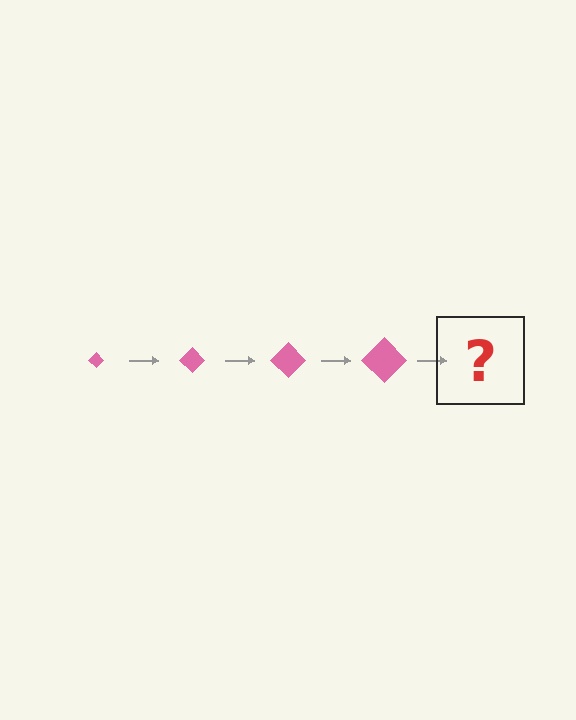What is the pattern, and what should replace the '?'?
The pattern is that the diamond gets progressively larger each step. The '?' should be a pink diamond, larger than the previous one.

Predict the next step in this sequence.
The next step is a pink diamond, larger than the previous one.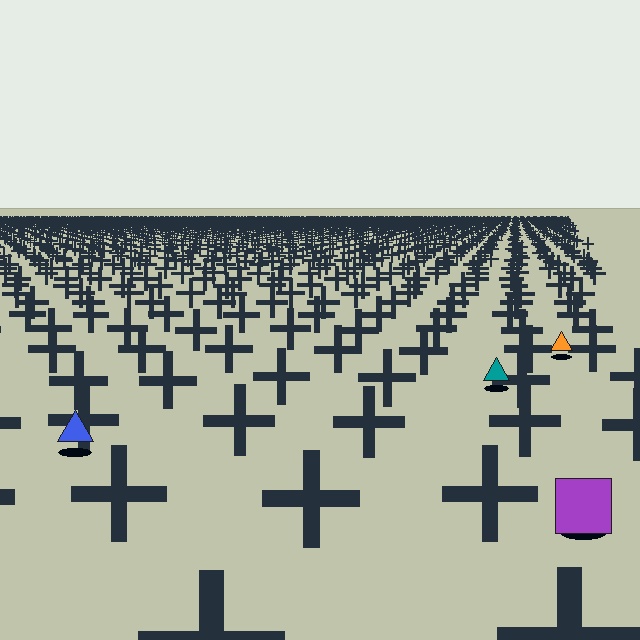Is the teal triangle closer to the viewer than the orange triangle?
Yes. The teal triangle is closer — you can tell from the texture gradient: the ground texture is coarser near it.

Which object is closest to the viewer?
The purple square is closest. The texture marks near it are larger and more spread out.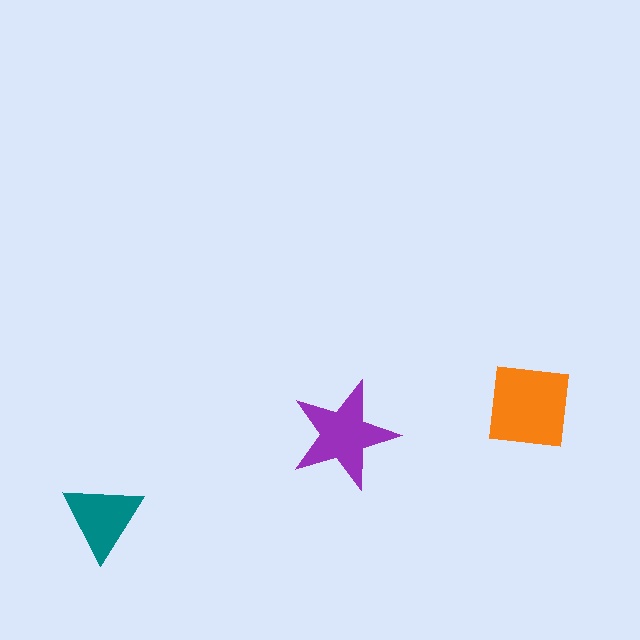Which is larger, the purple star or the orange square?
The orange square.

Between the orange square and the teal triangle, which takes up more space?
The orange square.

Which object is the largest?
The orange square.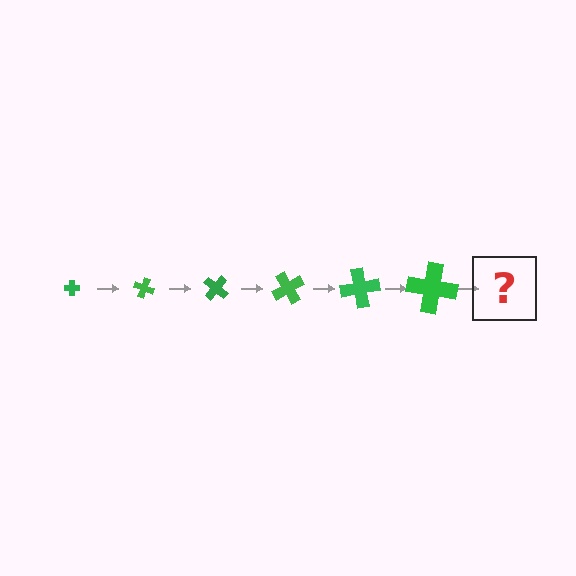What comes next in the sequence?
The next element should be a cross, larger than the previous one and rotated 120 degrees from the start.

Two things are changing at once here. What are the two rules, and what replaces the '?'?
The two rules are that the cross grows larger each step and it rotates 20 degrees each step. The '?' should be a cross, larger than the previous one and rotated 120 degrees from the start.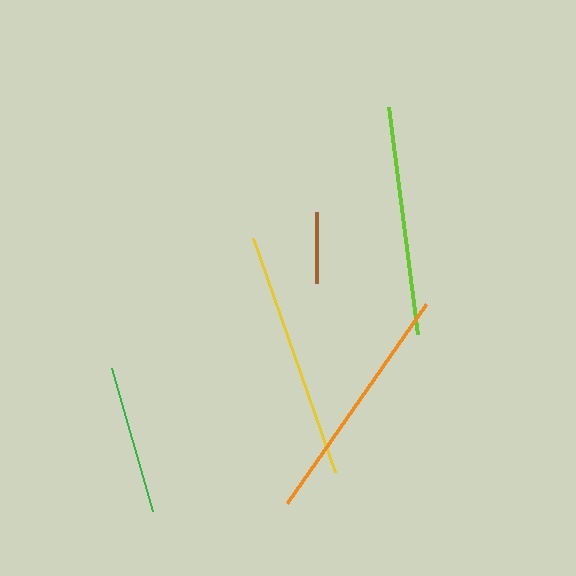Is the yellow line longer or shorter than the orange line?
The yellow line is longer than the orange line.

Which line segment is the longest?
The yellow line is the longest at approximately 248 pixels.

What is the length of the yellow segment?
The yellow segment is approximately 248 pixels long.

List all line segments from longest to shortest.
From longest to shortest: yellow, orange, lime, green, brown.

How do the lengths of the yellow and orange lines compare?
The yellow and orange lines are approximately the same length.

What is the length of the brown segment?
The brown segment is approximately 71 pixels long.